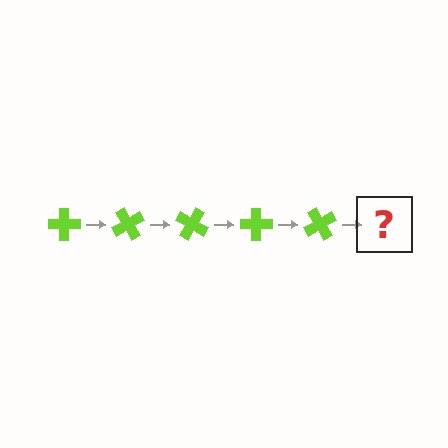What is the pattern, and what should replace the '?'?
The pattern is that the cross rotates 60 degrees each step. The '?' should be a lime cross rotated 300 degrees.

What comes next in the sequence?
The next element should be a lime cross rotated 300 degrees.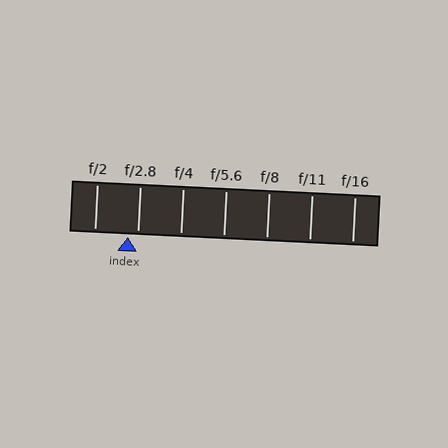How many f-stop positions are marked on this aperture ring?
There are 7 f-stop positions marked.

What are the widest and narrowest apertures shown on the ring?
The widest aperture shown is f/2 and the narrowest is f/16.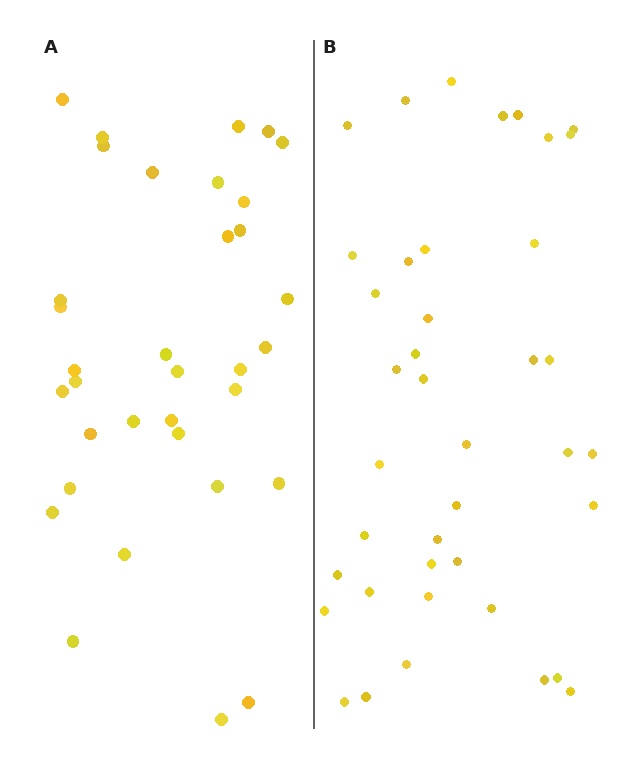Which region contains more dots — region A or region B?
Region B (the right region) has more dots.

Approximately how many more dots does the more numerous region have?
Region B has about 6 more dots than region A.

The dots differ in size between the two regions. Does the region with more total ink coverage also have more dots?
No. Region A has more total ink coverage because its dots are larger, but region B actually contains more individual dots. Total area can be misleading — the number of items is what matters here.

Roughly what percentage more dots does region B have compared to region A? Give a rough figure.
About 20% more.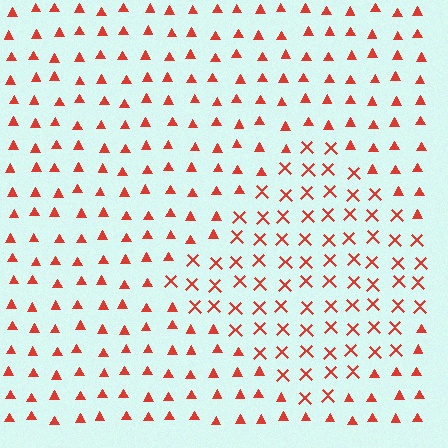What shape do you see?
I see a diamond.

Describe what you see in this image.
The image is filled with small red elements arranged in a uniform grid. A diamond-shaped region contains X marks, while the surrounding area contains triangles. The boundary is defined purely by the change in element shape.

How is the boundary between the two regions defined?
The boundary is defined by a change in element shape: X marks inside vs. triangles outside. All elements share the same color and spacing.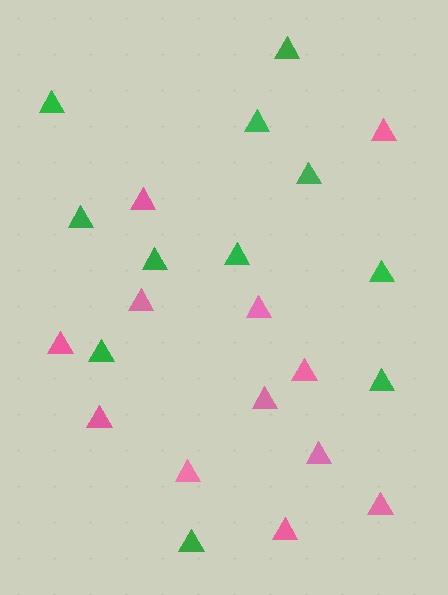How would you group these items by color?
There are 2 groups: one group of green triangles (11) and one group of pink triangles (12).